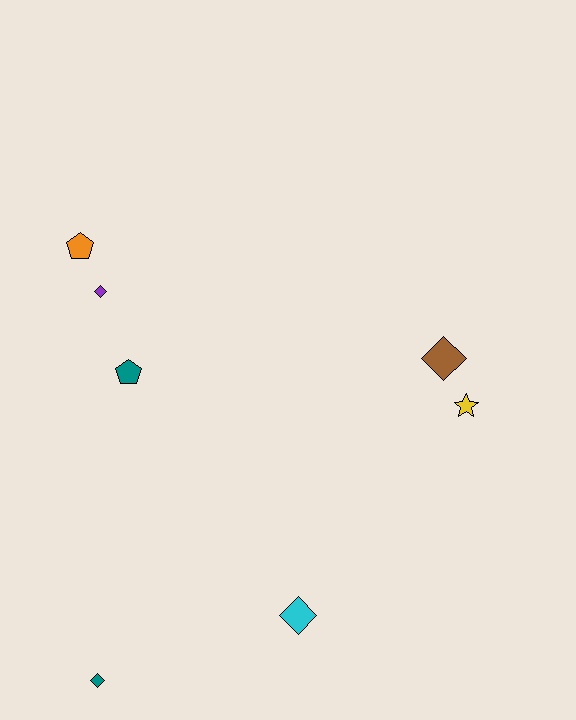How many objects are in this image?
There are 7 objects.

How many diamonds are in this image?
There are 4 diamonds.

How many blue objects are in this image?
There are no blue objects.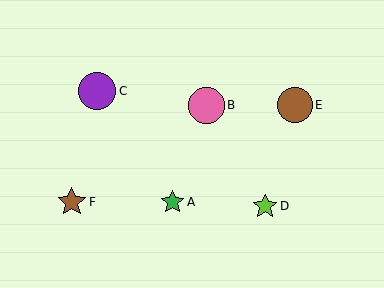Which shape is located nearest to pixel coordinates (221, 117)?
The pink circle (labeled B) at (206, 105) is nearest to that location.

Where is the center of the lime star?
The center of the lime star is at (265, 206).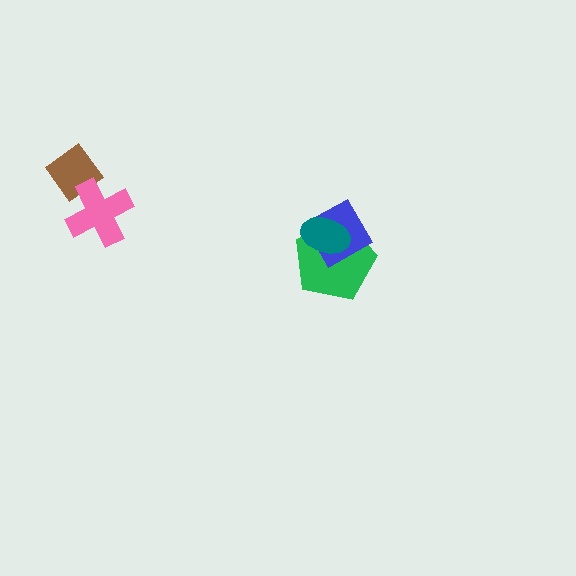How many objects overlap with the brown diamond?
1 object overlaps with the brown diamond.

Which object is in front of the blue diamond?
The teal ellipse is in front of the blue diamond.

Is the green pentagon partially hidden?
Yes, it is partially covered by another shape.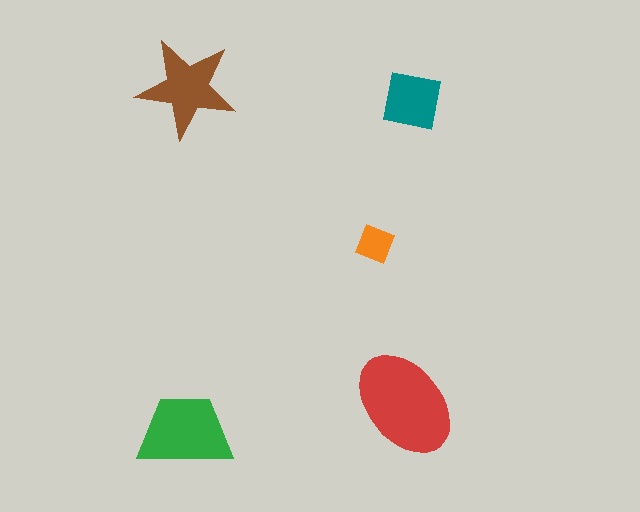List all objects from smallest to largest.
The orange diamond, the teal square, the brown star, the green trapezoid, the red ellipse.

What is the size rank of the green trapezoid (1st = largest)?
2nd.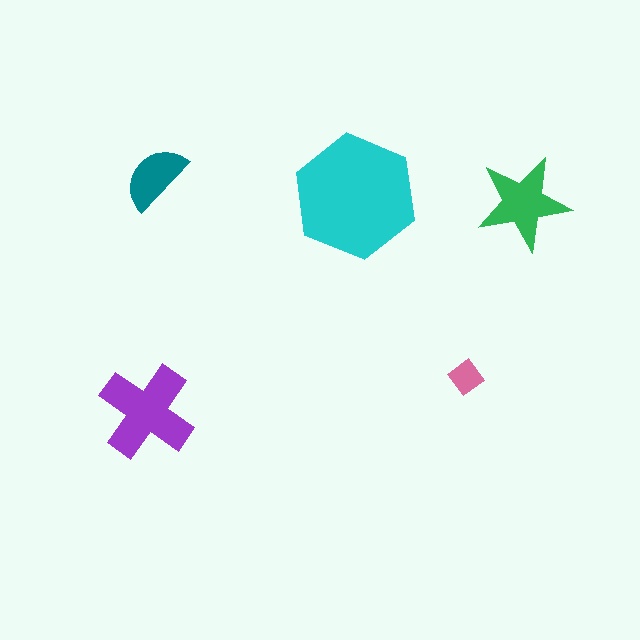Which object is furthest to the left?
The purple cross is leftmost.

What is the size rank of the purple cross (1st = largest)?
2nd.